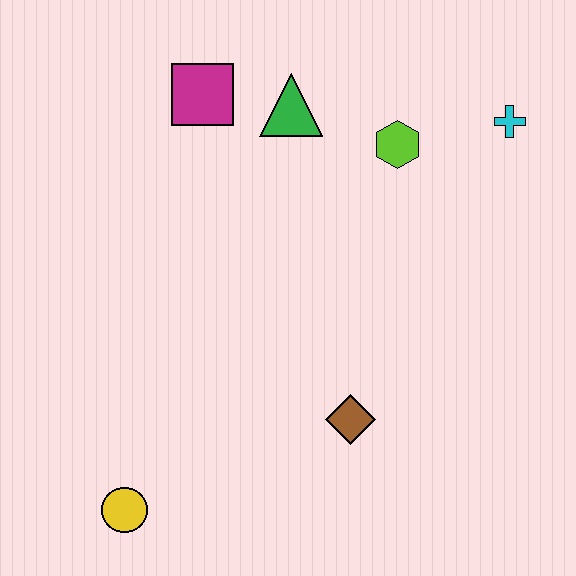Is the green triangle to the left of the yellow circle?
No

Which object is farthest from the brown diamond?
The magenta square is farthest from the brown diamond.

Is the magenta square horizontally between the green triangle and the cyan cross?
No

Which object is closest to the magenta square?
The green triangle is closest to the magenta square.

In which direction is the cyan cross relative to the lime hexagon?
The cyan cross is to the right of the lime hexagon.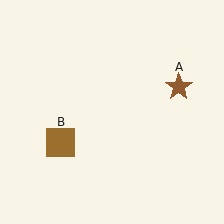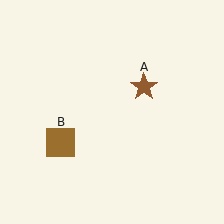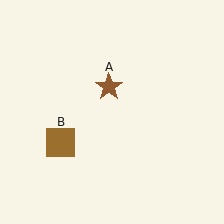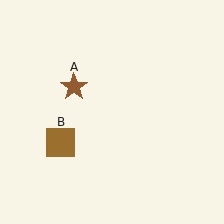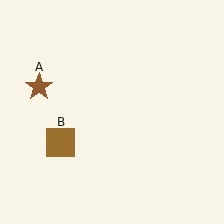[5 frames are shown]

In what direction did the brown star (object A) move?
The brown star (object A) moved left.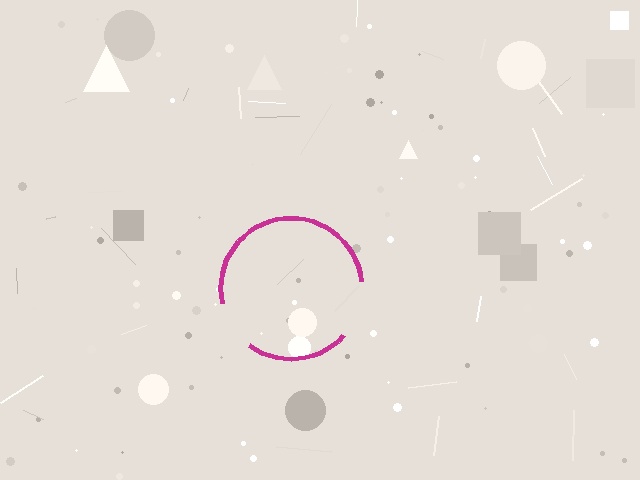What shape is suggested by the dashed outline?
The dashed outline suggests a circle.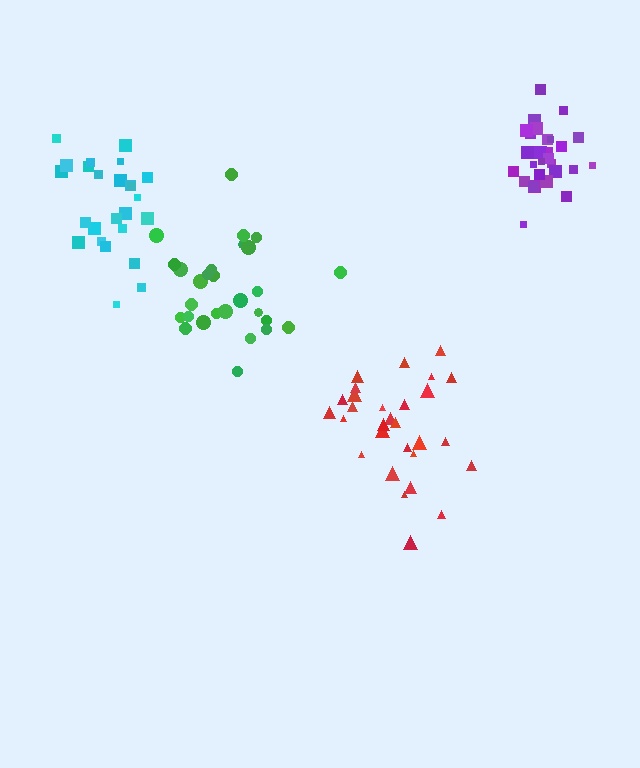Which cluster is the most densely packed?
Purple.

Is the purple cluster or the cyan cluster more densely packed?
Purple.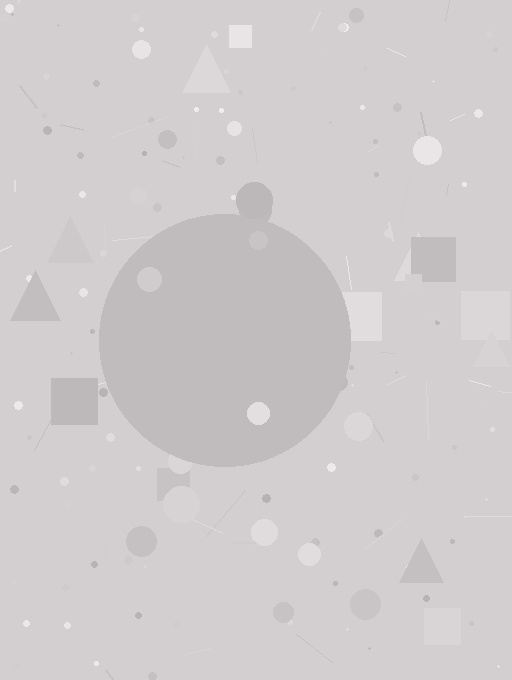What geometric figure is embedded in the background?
A circle is embedded in the background.